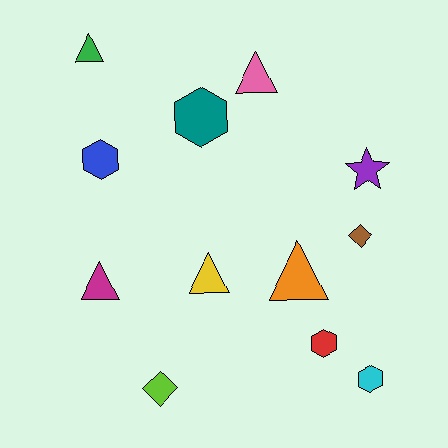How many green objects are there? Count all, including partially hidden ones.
There is 1 green object.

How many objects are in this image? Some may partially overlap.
There are 12 objects.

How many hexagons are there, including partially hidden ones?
There are 4 hexagons.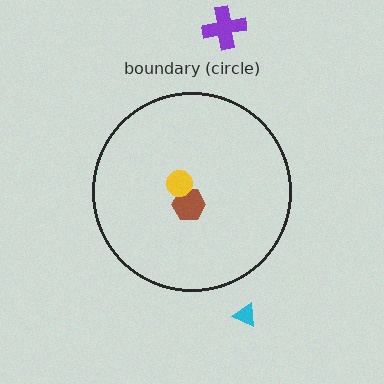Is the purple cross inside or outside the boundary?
Outside.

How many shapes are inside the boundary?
2 inside, 2 outside.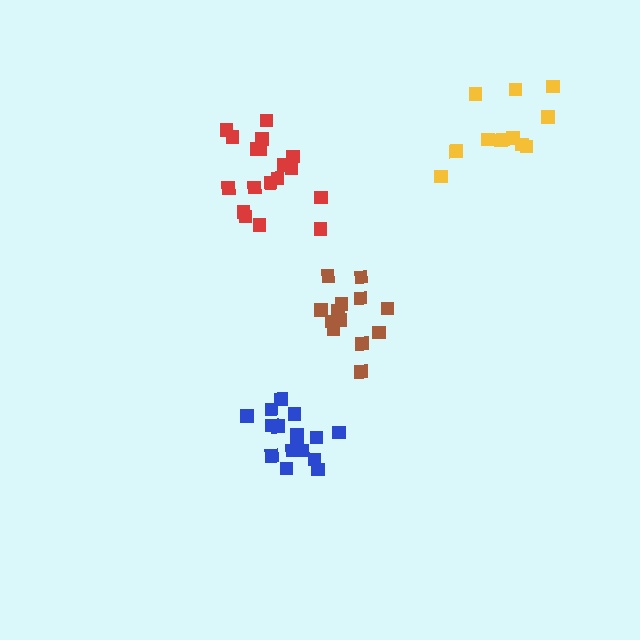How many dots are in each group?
Group 1: 16 dots, Group 2: 12 dots, Group 3: 13 dots, Group 4: 18 dots (59 total).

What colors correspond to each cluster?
The clusters are colored: blue, yellow, brown, red.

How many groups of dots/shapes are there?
There are 4 groups.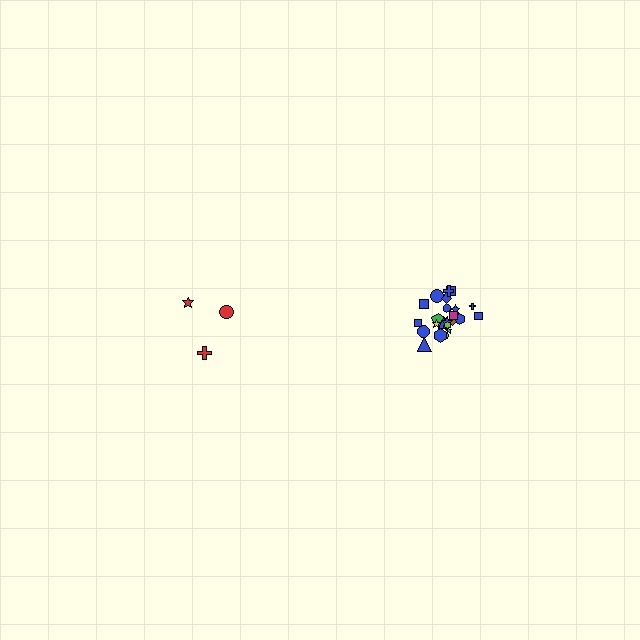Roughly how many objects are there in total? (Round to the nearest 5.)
Roughly 30 objects in total.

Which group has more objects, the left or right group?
The right group.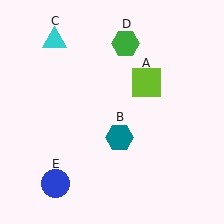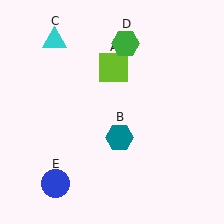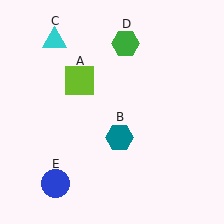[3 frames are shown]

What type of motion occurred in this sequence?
The lime square (object A) rotated counterclockwise around the center of the scene.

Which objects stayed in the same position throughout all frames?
Teal hexagon (object B) and cyan triangle (object C) and green hexagon (object D) and blue circle (object E) remained stationary.